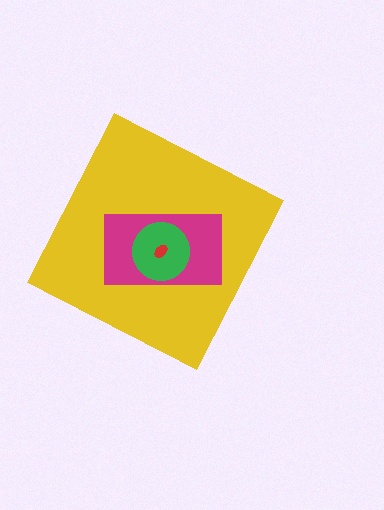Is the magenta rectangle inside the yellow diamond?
Yes.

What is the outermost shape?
The yellow diamond.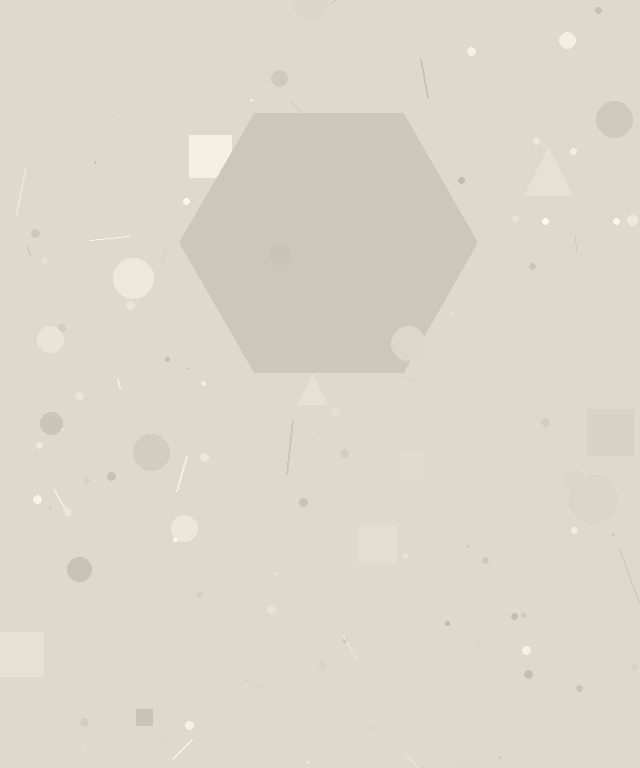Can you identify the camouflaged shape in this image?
The camouflaged shape is a hexagon.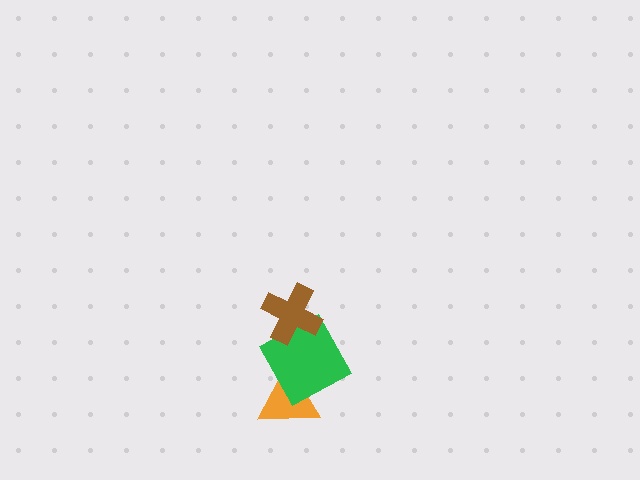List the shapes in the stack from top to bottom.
From top to bottom: the brown cross, the green square, the orange triangle.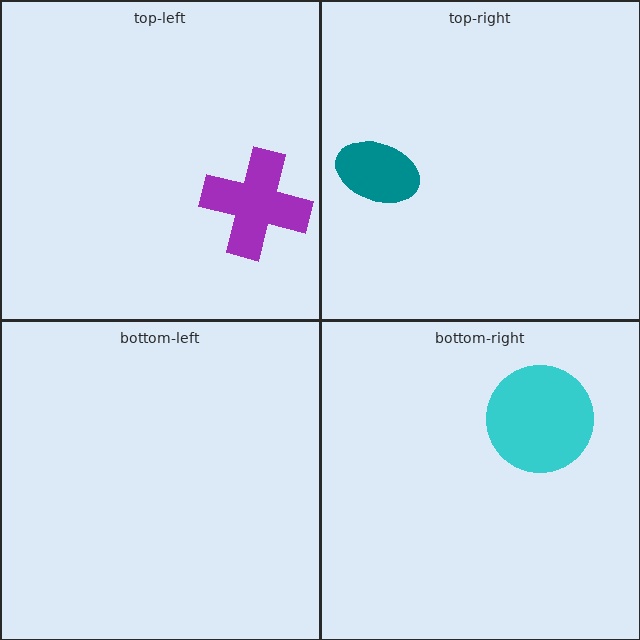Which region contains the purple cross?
The top-left region.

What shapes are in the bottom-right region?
The cyan circle.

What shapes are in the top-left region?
The purple cross.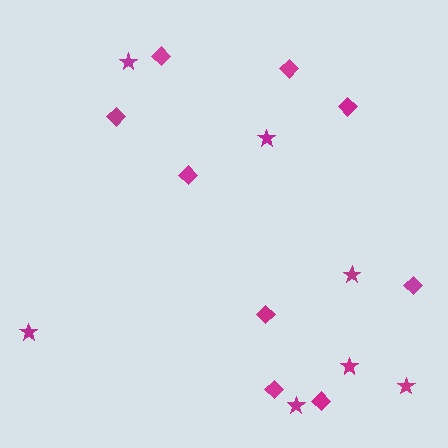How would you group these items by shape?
There are 2 groups: one group of stars (7) and one group of diamonds (9).